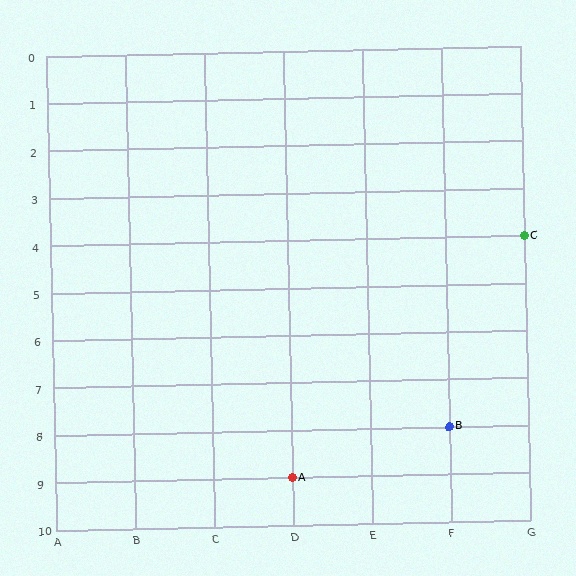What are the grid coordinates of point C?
Point C is at grid coordinates (G, 4).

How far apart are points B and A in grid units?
Points B and A are 2 columns and 1 row apart (about 2.2 grid units diagonally).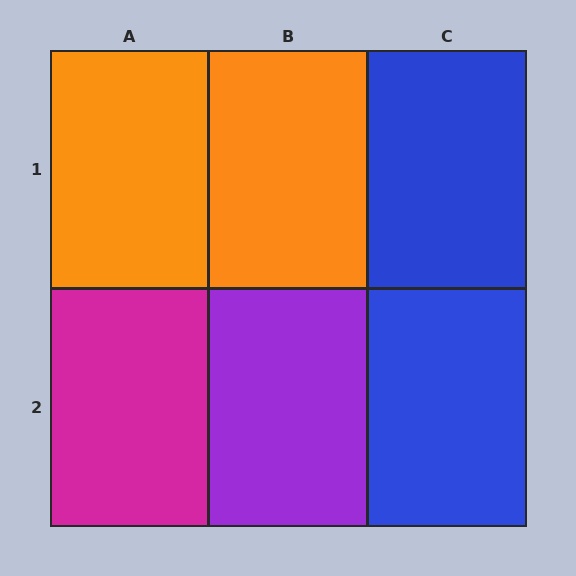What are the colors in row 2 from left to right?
Magenta, purple, blue.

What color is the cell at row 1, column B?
Orange.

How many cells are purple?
1 cell is purple.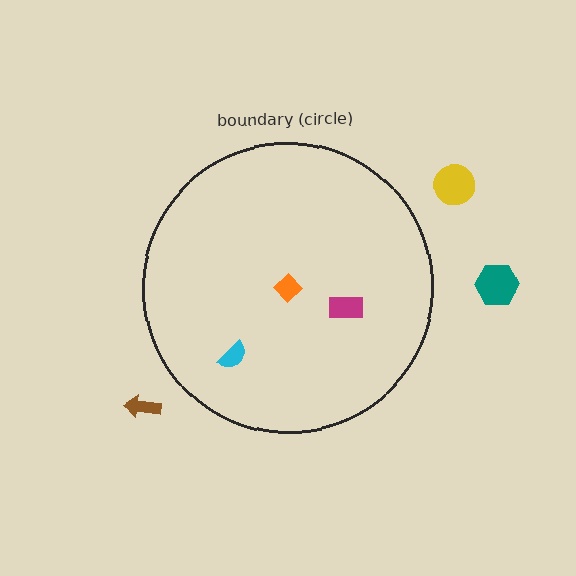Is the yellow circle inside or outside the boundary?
Outside.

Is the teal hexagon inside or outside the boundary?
Outside.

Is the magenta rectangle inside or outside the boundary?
Inside.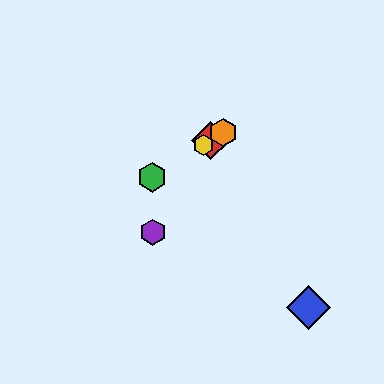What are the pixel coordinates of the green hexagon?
The green hexagon is at (152, 177).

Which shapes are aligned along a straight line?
The red diamond, the green hexagon, the yellow hexagon, the orange hexagon are aligned along a straight line.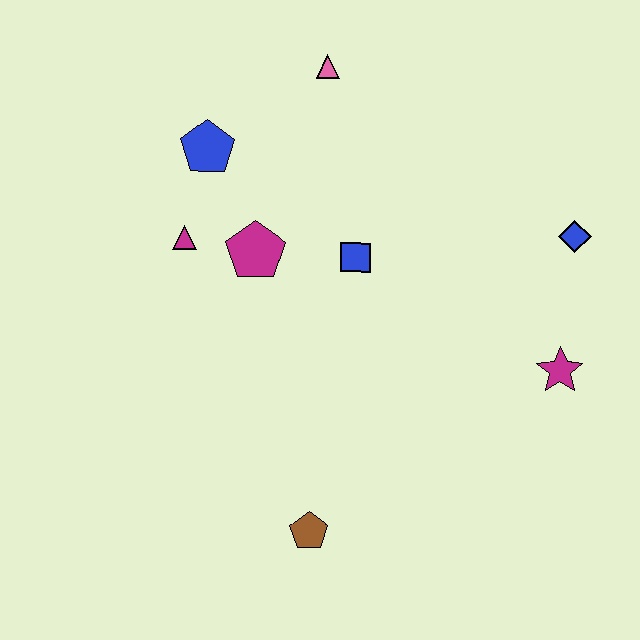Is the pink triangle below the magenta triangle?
No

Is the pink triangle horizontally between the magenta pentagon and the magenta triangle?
No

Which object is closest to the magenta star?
The blue diamond is closest to the magenta star.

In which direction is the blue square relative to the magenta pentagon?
The blue square is to the right of the magenta pentagon.